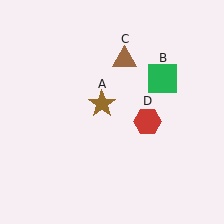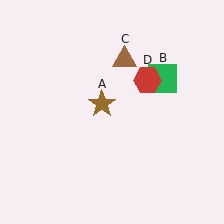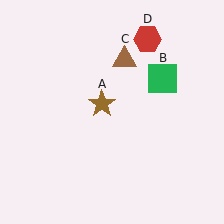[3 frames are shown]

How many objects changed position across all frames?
1 object changed position: red hexagon (object D).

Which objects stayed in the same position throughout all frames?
Brown star (object A) and green square (object B) and brown triangle (object C) remained stationary.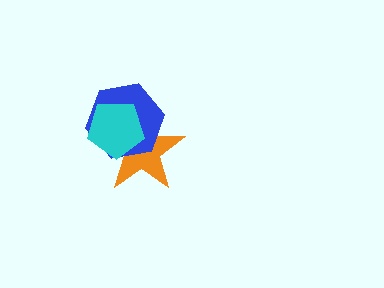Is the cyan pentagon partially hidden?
No, no other shape covers it.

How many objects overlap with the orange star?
2 objects overlap with the orange star.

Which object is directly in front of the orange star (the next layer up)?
The blue hexagon is directly in front of the orange star.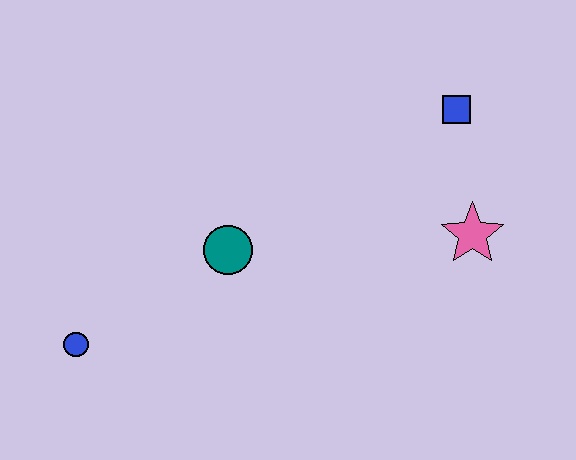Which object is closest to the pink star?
The blue square is closest to the pink star.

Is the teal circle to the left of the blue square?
Yes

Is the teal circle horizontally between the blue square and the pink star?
No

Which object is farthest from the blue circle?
The blue square is farthest from the blue circle.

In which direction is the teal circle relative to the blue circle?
The teal circle is to the right of the blue circle.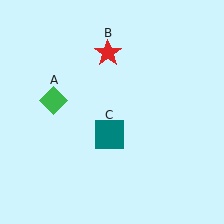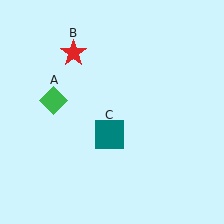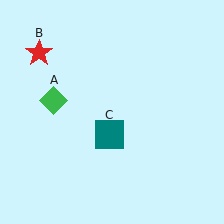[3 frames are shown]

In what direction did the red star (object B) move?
The red star (object B) moved left.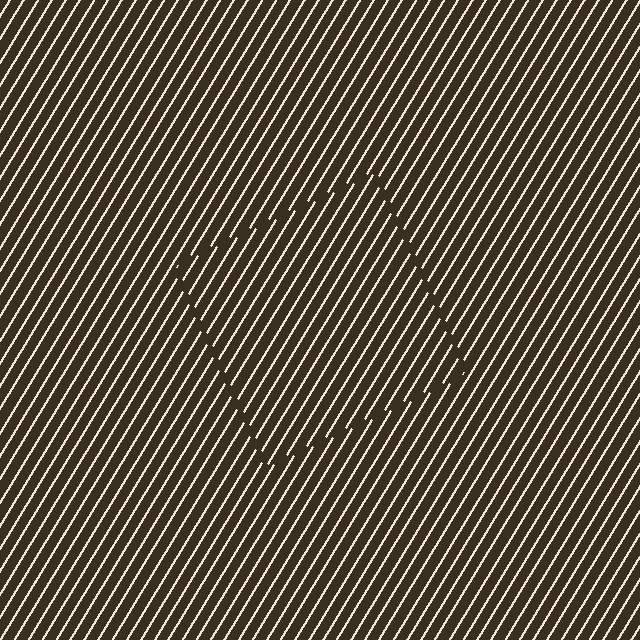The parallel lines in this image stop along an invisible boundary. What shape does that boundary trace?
An illusory square. The interior of the shape contains the same grating, shifted by half a period — the contour is defined by the phase discontinuity where line-ends from the inner and outer gratings abut.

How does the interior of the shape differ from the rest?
The interior of the shape contains the same grating, shifted by half a period — the contour is defined by the phase discontinuity where line-ends from the inner and outer gratings abut.